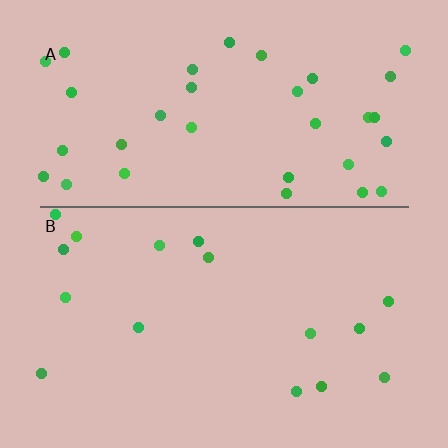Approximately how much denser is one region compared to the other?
Approximately 2.2× — region A over region B.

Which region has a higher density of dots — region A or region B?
A (the top).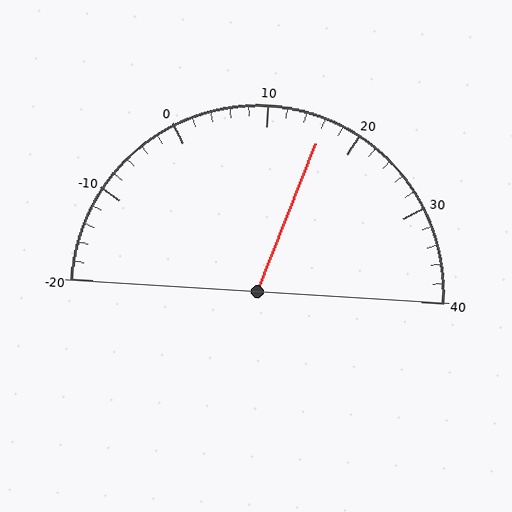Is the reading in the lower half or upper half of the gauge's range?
The reading is in the upper half of the range (-20 to 40).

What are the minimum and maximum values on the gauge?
The gauge ranges from -20 to 40.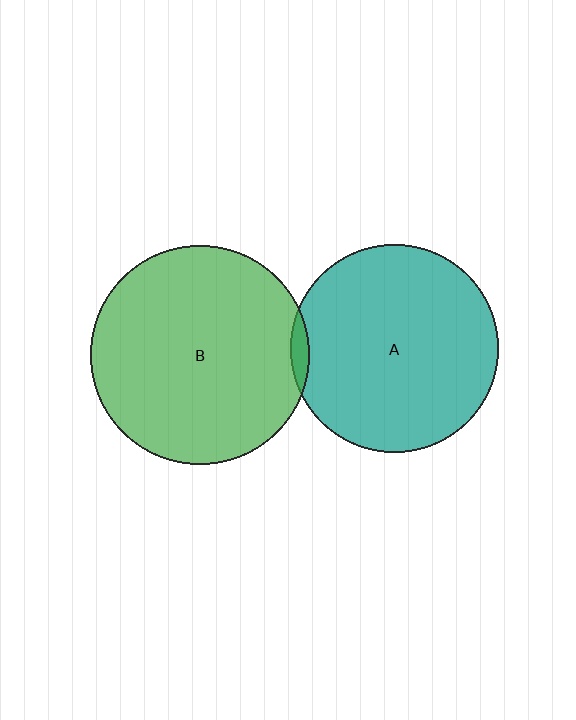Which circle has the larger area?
Circle B (green).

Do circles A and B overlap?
Yes.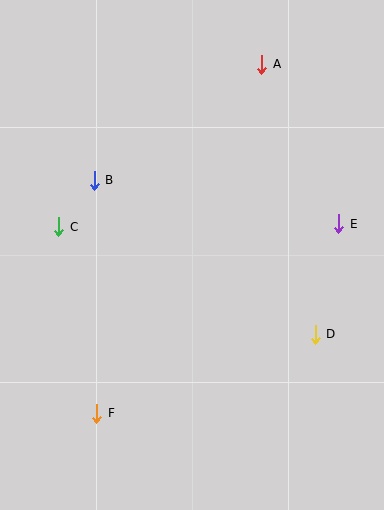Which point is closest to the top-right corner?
Point A is closest to the top-right corner.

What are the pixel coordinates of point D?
Point D is at (315, 334).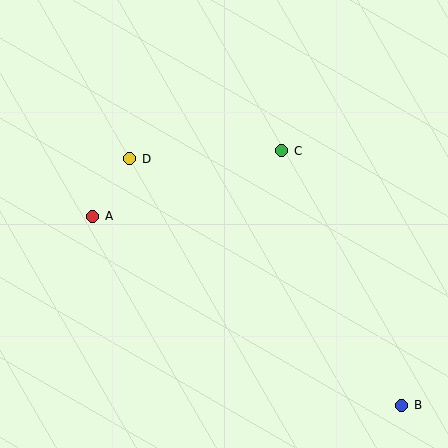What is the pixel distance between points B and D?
The distance between B and D is 367 pixels.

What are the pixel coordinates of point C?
Point C is at (282, 151).